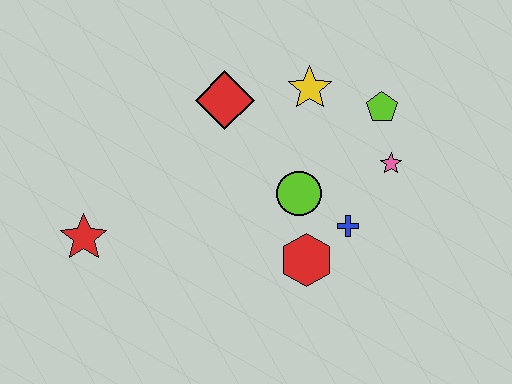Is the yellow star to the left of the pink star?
Yes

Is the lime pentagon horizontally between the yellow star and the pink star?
Yes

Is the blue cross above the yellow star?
No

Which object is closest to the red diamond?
The yellow star is closest to the red diamond.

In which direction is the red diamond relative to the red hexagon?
The red diamond is above the red hexagon.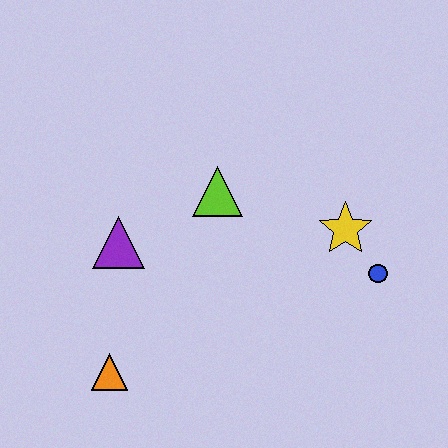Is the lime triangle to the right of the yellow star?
No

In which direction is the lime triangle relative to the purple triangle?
The lime triangle is to the right of the purple triangle.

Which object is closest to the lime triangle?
The purple triangle is closest to the lime triangle.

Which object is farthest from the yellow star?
The orange triangle is farthest from the yellow star.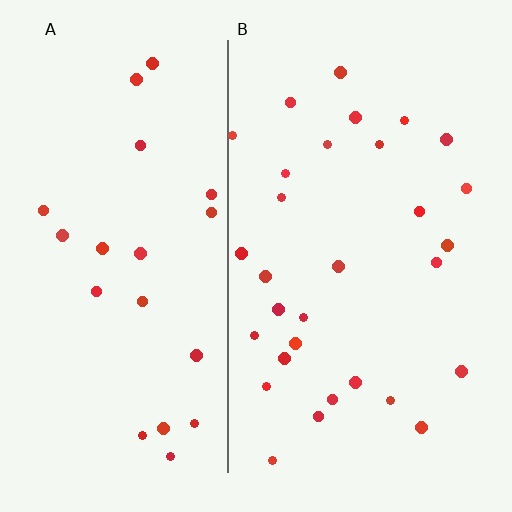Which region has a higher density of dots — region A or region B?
B (the right).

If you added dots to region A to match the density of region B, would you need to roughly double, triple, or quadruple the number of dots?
Approximately double.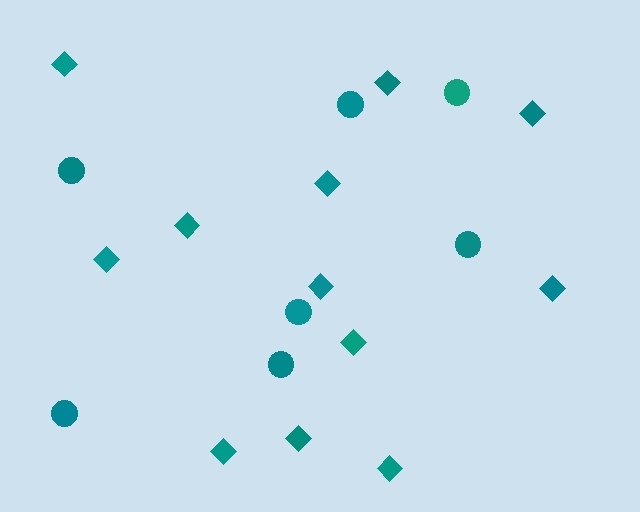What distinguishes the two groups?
There are 2 groups: one group of circles (7) and one group of diamonds (12).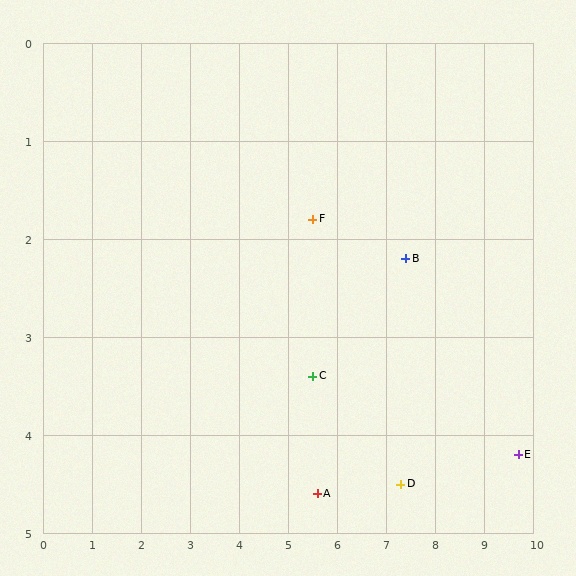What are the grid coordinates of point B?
Point B is at approximately (7.4, 2.2).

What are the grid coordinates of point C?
Point C is at approximately (5.5, 3.4).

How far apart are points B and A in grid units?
Points B and A are about 3.0 grid units apart.